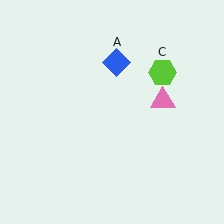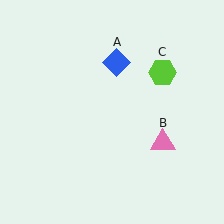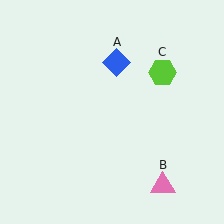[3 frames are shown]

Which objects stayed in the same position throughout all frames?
Blue diamond (object A) and lime hexagon (object C) remained stationary.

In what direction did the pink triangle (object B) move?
The pink triangle (object B) moved down.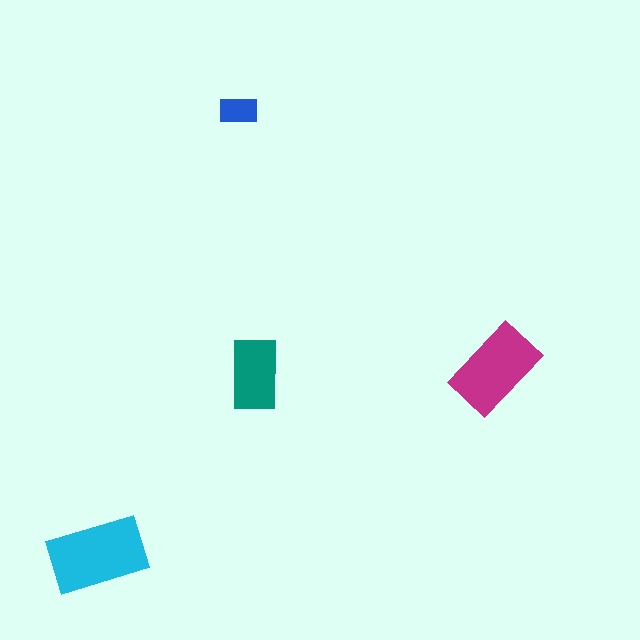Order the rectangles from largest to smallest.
the cyan one, the magenta one, the teal one, the blue one.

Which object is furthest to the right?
The magenta rectangle is rightmost.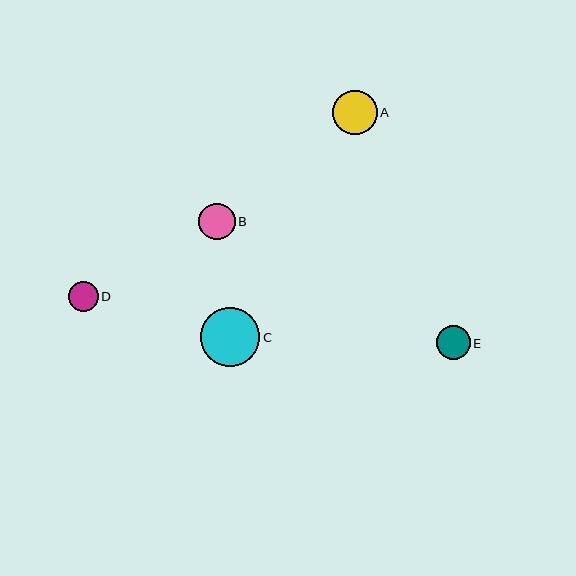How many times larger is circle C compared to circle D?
Circle C is approximately 2.0 times the size of circle D.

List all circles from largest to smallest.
From largest to smallest: C, A, B, E, D.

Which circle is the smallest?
Circle D is the smallest with a size of approximately 30 pixels.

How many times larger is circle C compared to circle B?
Circle C is approximately 1.6 times the size of circle B.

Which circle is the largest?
Circle C is the largest with a size of approximately 60 pixels.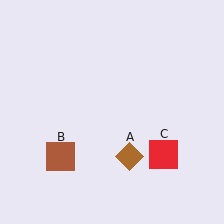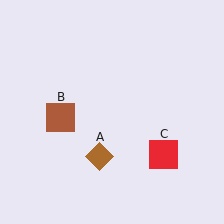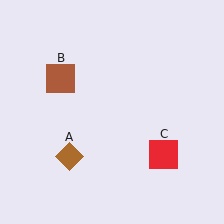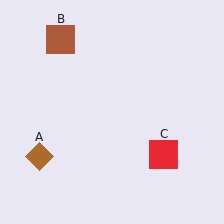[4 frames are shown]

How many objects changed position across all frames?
2 objects changed position: brown diamond (object A), brown square (object B).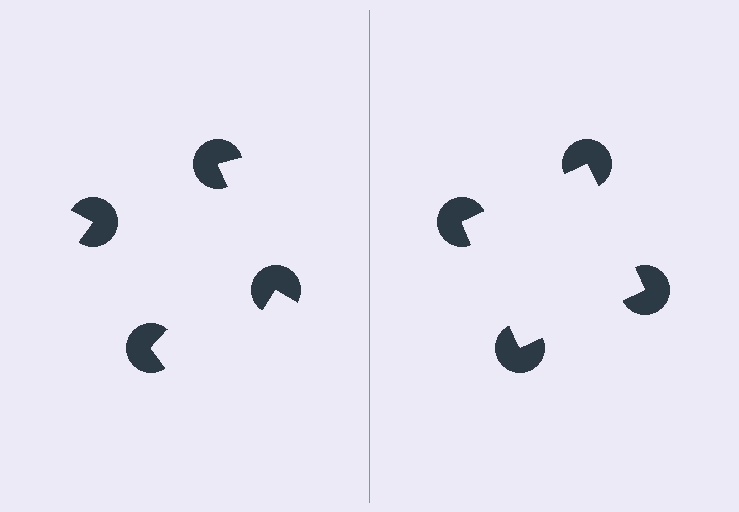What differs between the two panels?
The pac-man discs are positioned identically on both sides; only the wedge orientations differ. On the right they align to a square; on the left they are misaligned.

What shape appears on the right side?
An illusory square.